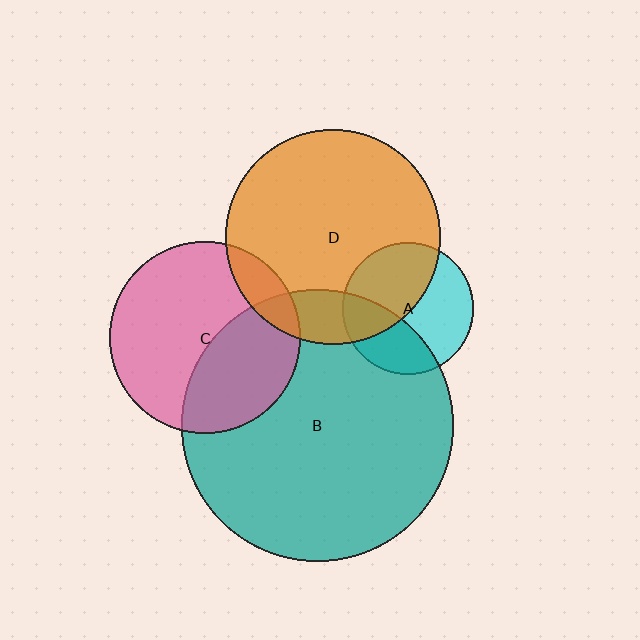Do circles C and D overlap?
Yes.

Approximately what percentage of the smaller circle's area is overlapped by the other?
Approximately 10%.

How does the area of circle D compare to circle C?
Approximately 1.3 times.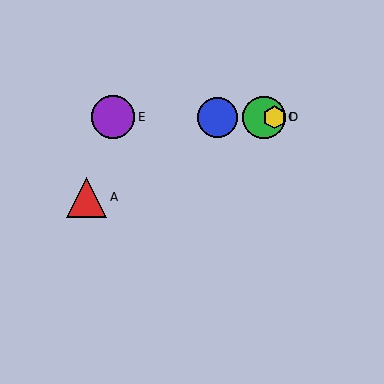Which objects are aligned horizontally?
Objects B, C, D, E are aligned horizontally.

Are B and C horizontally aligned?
Yes, both are at y≈117.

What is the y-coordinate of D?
Object D is at y≈117.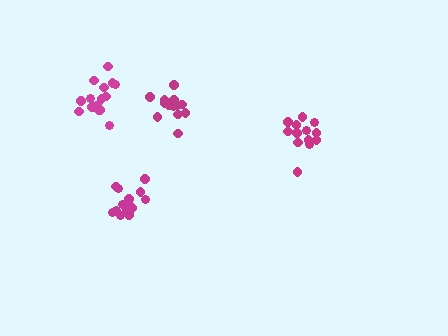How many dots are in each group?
Group 1: 13 dots, Group 2: 15 dots, Group 3: 14 dots, Group 4: 16 dots (58 total).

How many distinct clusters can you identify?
There are 4 distinct clusters.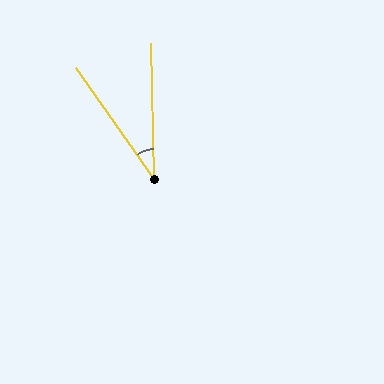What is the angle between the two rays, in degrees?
Approximately 34 degrees.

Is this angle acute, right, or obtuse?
It is acute.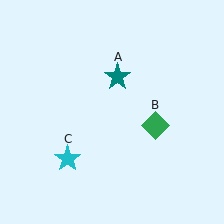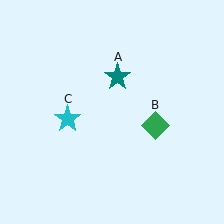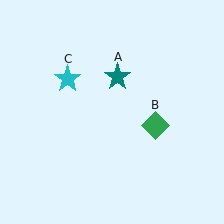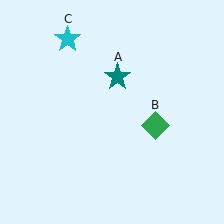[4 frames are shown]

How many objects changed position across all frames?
1 object changed position: cyan star (object C).